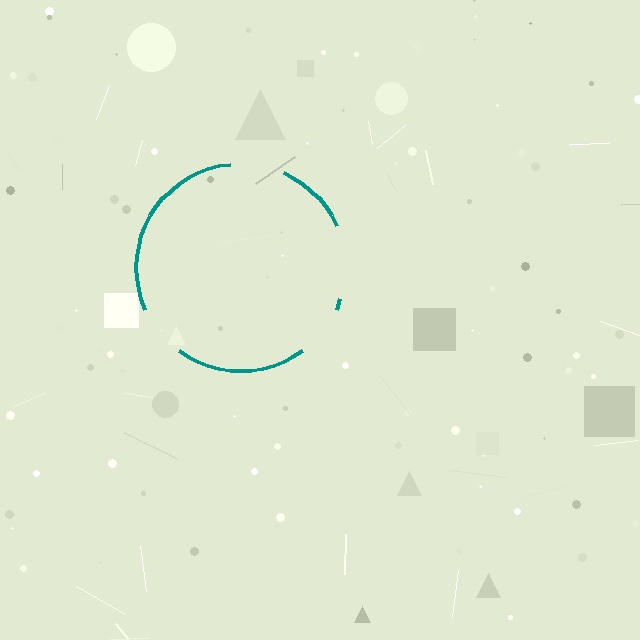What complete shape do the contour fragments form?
The contour fragments form a circle.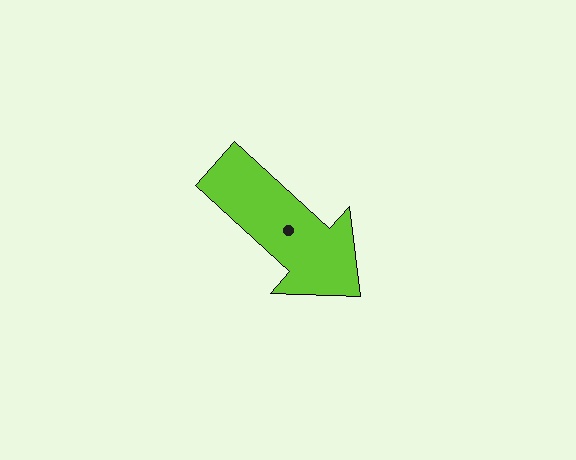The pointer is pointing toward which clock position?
Roughly 4 o'clock.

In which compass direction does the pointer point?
Southeast.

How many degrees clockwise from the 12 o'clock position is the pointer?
Approximately 132 degrees.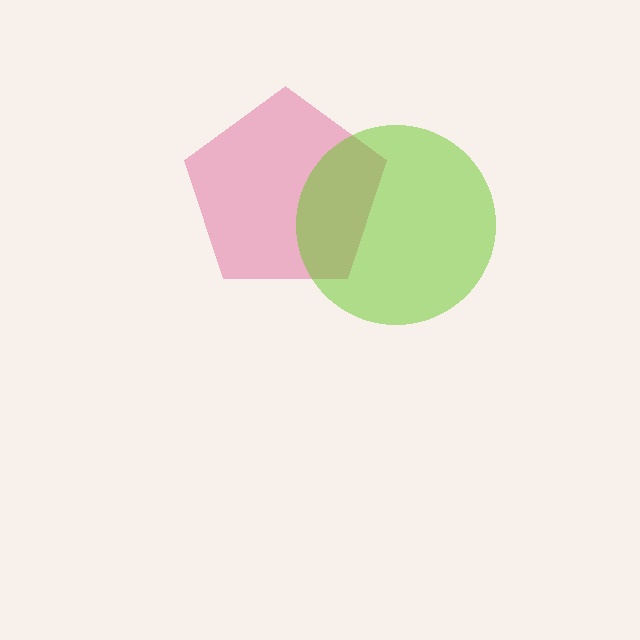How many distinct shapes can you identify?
There are 2 distinct shapes: a pink pentagon, a lime circle.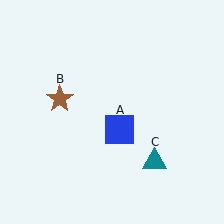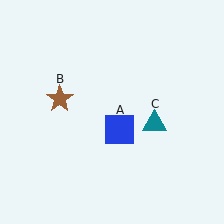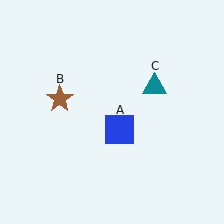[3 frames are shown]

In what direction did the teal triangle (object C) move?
The teal triangle (object C) moved up.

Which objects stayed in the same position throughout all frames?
Blue square (object A) and brown star (object B) remained stationary.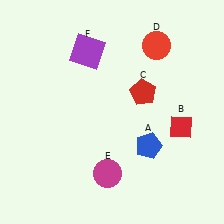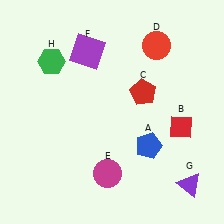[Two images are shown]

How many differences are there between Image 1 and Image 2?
There are 2 differences between the two images.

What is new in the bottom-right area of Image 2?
A purple triangle (G) was added in the bottom-right area of Image 2.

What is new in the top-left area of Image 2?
A green hexagon (H) was added in the top-left area of Image 2.